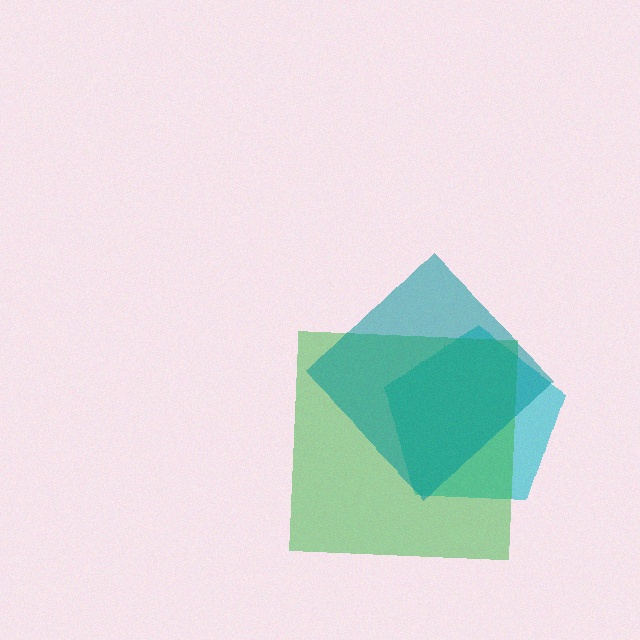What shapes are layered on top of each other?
The layered shapes are: a cyan pentagon, a green square, a teal diamond.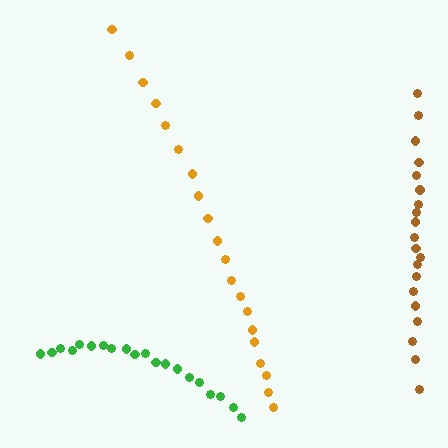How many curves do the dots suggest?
There are 3 distinct paths.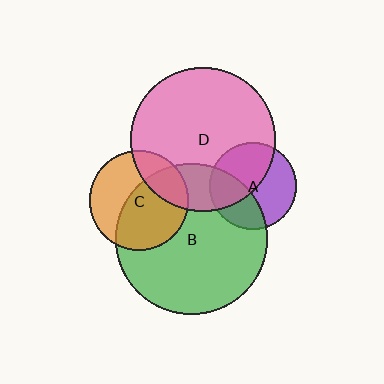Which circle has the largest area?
Circle B (green).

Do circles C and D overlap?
Yes.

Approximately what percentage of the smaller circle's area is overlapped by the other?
Approximately 25%.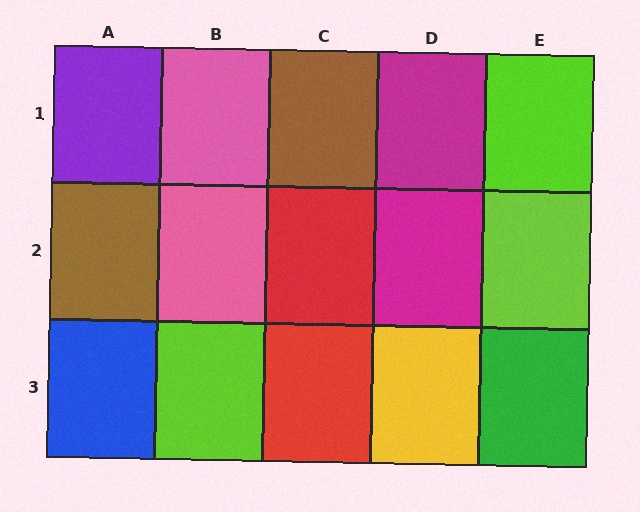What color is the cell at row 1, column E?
Lime.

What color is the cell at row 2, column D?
Magenta.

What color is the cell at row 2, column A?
Brown.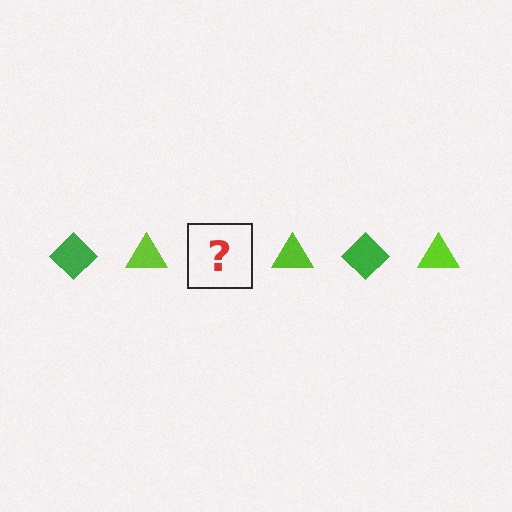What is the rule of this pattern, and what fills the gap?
The rule is that the pattern alternates between green diamond and lime triangle. The gap should be filled with a green diamond.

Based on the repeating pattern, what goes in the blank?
The blank should be a green diamond.